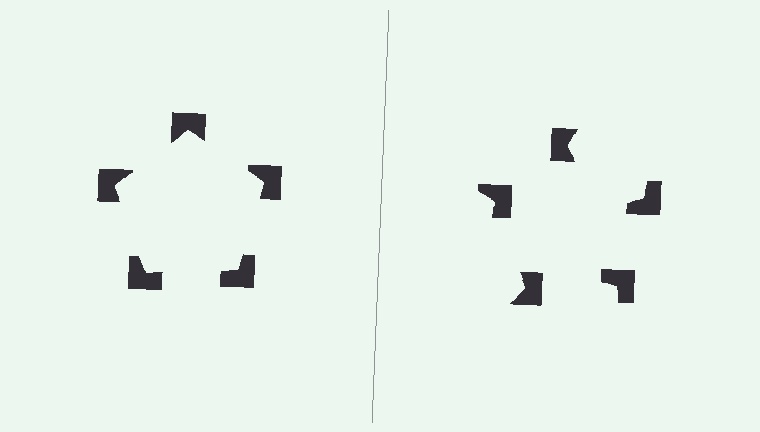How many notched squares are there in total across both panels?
10 — 5 on each side.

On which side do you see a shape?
An illusory pentagon appears on the left side. On the right side the wedge cuts are rotated, so no coherent shape forms.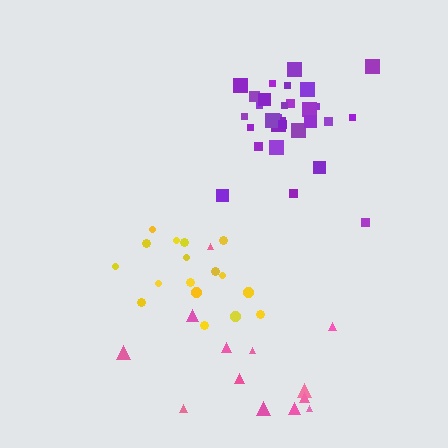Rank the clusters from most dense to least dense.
purple, yellow, pink.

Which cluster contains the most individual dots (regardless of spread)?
Purple (30).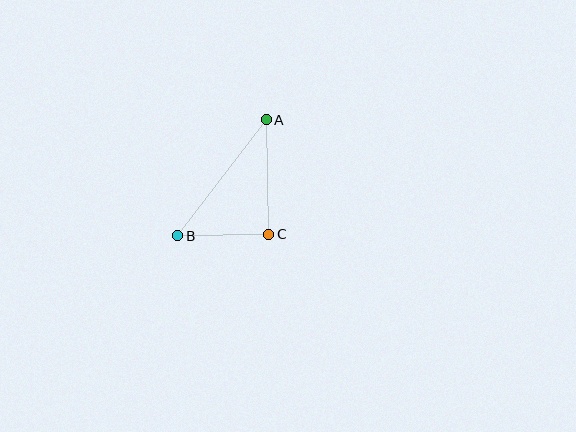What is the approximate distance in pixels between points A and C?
The distance between A and C is approximately 115 pixels.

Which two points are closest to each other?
Points B and C are closest to each other.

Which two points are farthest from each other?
Points A and B are farthest from each other.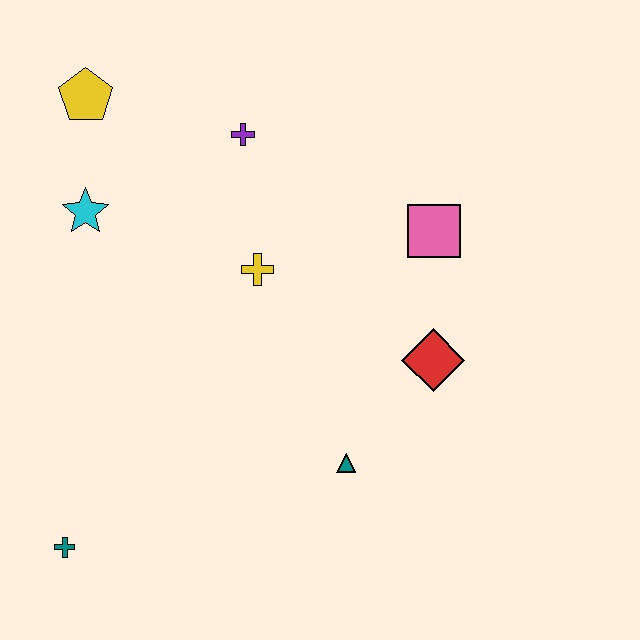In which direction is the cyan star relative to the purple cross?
The cyan star is to the left of the purple cross.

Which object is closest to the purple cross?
The yellow cross is closest to the purple cross.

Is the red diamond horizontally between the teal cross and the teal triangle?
No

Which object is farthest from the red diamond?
The yellow pentagon is farthest from the red diamond.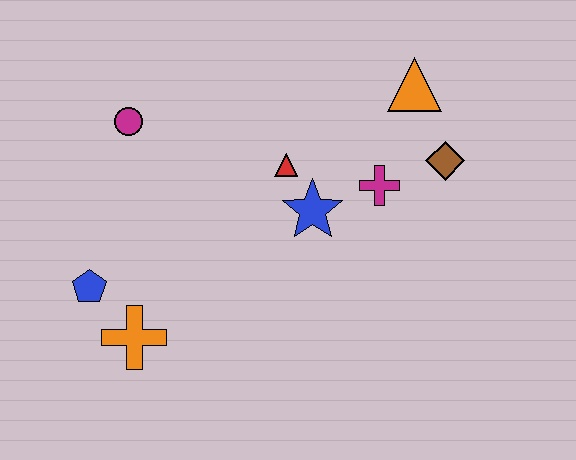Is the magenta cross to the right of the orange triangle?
No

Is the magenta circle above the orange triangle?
No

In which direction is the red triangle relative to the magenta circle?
The red triangle is to the right of the magenta circle.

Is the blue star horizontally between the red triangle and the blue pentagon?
No